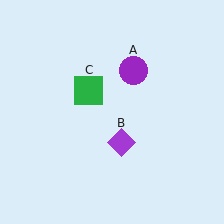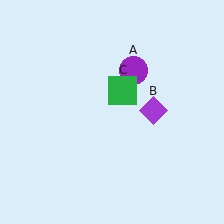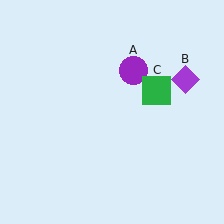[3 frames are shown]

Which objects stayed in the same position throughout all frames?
Purple circle (object A) remained stationary.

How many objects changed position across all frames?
2 objects changed position: purple diamond (object B), green square (object C).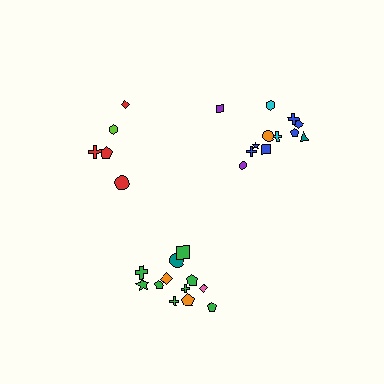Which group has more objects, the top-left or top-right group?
The top-right group.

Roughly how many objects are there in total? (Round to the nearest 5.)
Roughly 30 objects in total.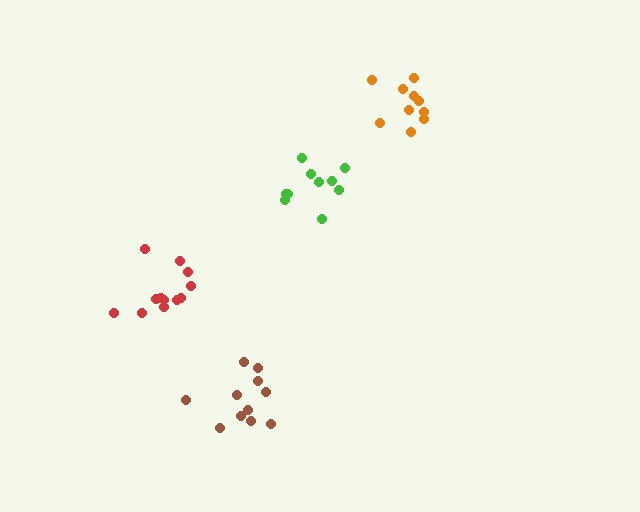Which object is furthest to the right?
The orange cluster is rightmost.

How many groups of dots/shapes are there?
There are 4 groups.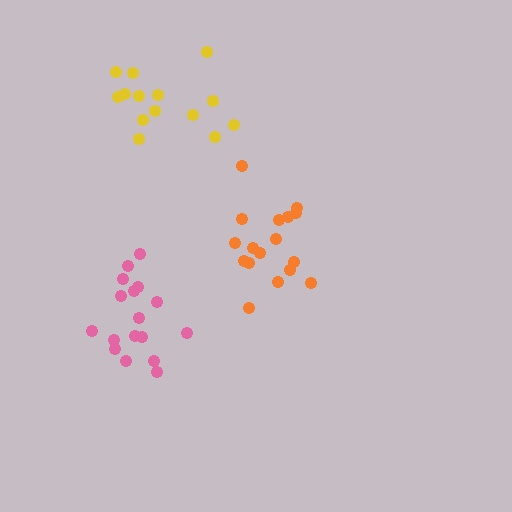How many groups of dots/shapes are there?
There are 3 groups.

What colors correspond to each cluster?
The clusters are colored: orange, yellow, pink.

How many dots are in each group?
Group 1: 17 dots, Group 2: 14 dots, Group 3: 17 dots (48 total).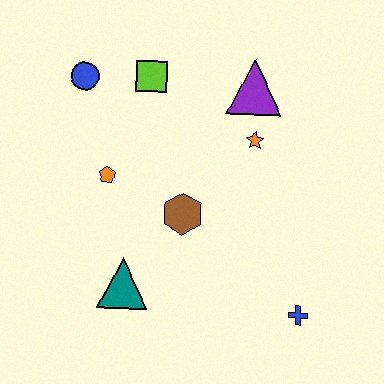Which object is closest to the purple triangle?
The orange star is closest to the purple triangle.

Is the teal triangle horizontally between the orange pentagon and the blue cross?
Yes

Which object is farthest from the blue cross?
The blue circle is farthest from the blue cross.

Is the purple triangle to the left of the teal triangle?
No